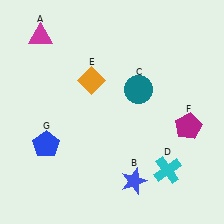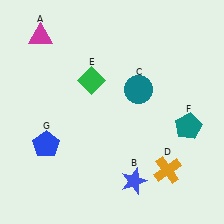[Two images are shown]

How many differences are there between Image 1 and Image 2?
There are 3 differences between the two images.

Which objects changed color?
D changed from cyan to orange. E changed from orange to green. F changed from magenta to teal.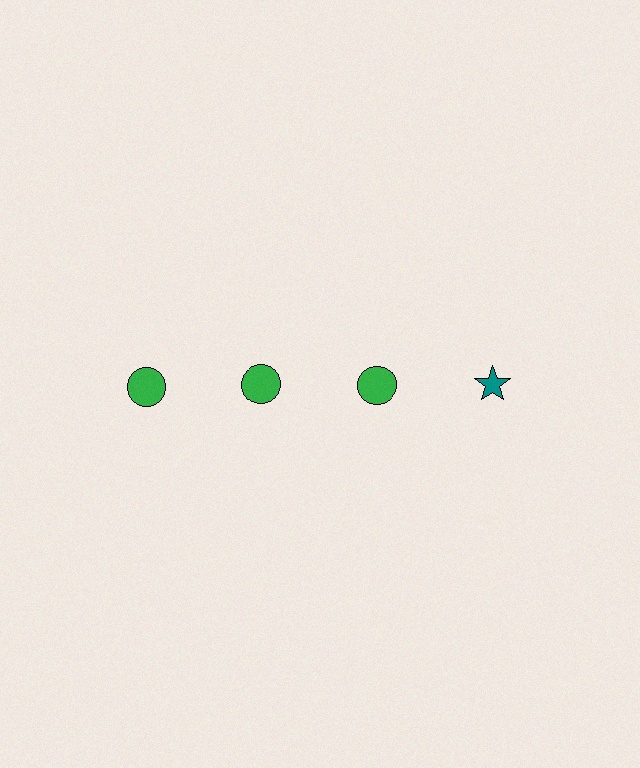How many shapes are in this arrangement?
There are 4 shapes arranged in a grid pattern.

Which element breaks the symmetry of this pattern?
The teal star in the top row, second from right column breaks the symmetry. All other shapes are green circles.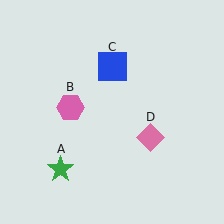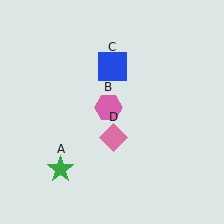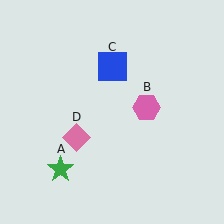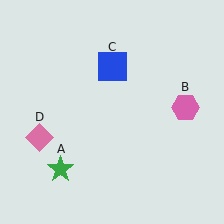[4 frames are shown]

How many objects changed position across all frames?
2 objects changed position: pink hexagon (object B), pink diamond (object D).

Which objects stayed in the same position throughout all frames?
Green star (object A) and blue square (object C) remained stationary.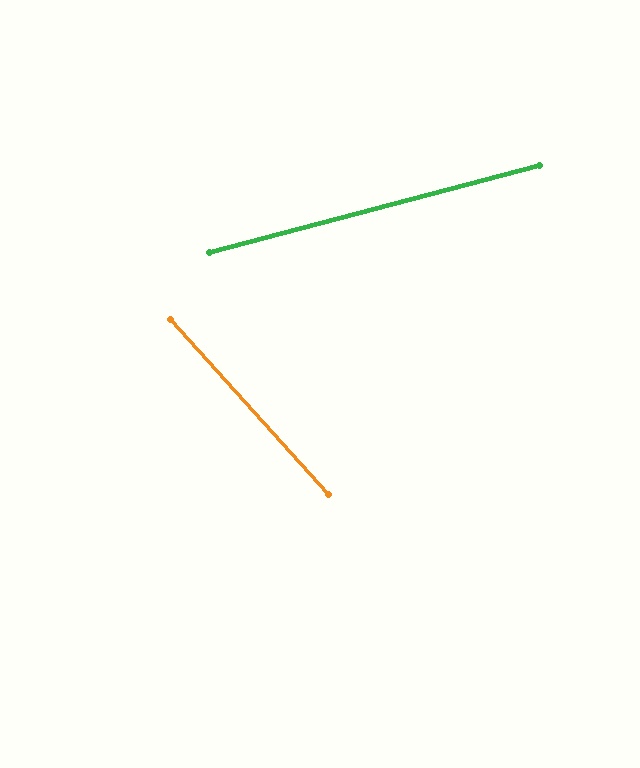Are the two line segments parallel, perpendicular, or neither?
Neither parallel nor perpendicular — they differ by about 63°.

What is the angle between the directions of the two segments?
Approximately 63 degrees.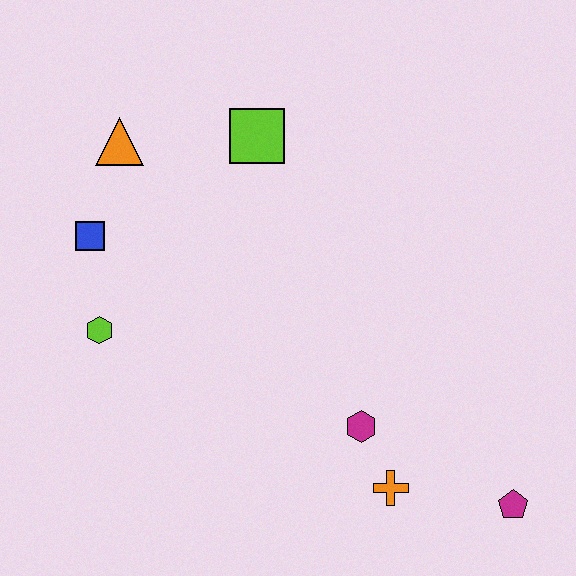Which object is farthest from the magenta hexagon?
The orange triangle is farthest from the magenta hexagon.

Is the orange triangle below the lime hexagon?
No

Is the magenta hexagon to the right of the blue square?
Yes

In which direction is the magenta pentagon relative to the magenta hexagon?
The magenta pentagon is to the right of the magenta hexagon.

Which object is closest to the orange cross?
The magenta hexagon is closest to the orange cross.